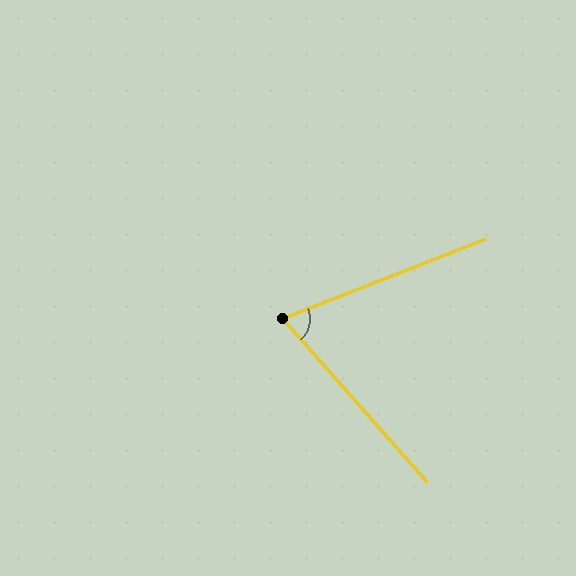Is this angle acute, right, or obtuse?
It is acute.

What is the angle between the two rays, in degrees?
Approximately 70 degrees.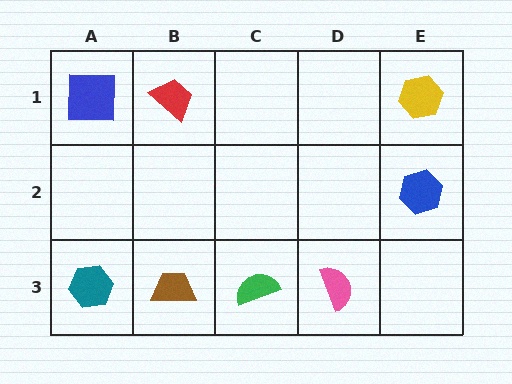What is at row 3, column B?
A brown trapezoid.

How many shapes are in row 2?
1 shape.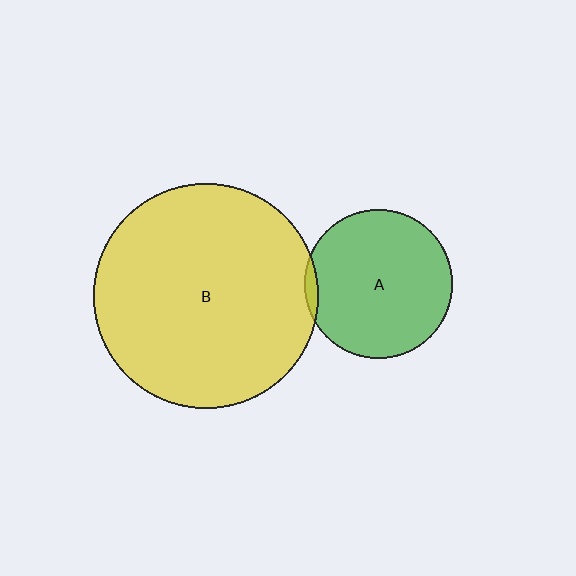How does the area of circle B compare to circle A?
Approximately 2.3 times.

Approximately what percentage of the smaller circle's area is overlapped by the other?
Approximately 5%.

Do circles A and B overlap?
Yes.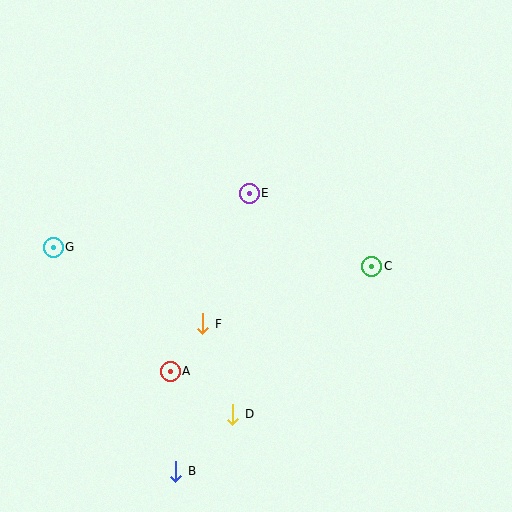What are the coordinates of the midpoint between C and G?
The midpoint between C and G is at (213, 257).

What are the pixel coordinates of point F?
Point F is at (203, 324).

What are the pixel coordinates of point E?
Point E is at (249, 193).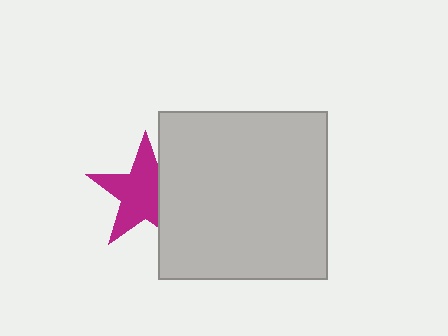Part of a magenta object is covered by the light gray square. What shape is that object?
It is a star.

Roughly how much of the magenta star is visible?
Most of it is visible (roughly 69%).